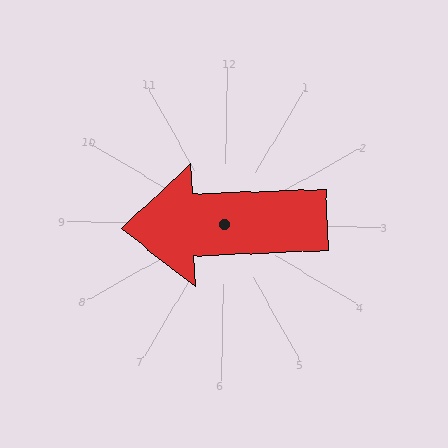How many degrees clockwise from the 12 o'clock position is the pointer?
Approximately 267 degrees.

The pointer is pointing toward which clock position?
Roughly 9 o'clock.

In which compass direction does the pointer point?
West.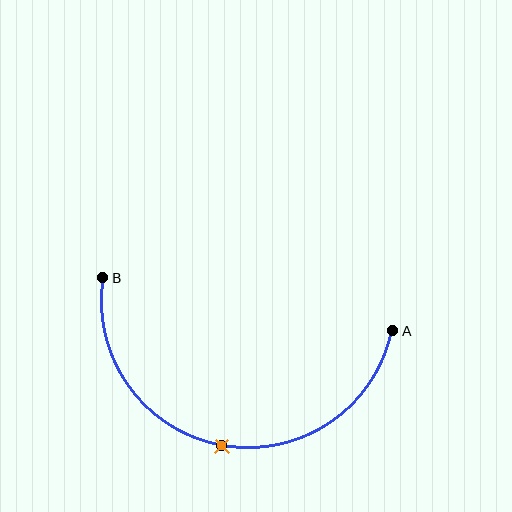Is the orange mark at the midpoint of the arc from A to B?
Yes. The orange mark lies on the arc at equal arc-length from both A and B — it is the arc midpoint.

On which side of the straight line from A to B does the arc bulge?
The arc bulges below the straight line connecting A and B.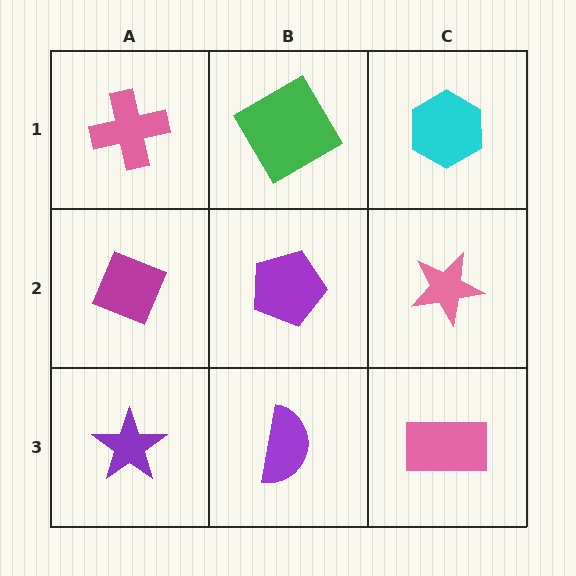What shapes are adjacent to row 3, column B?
A purple pentagon (row 2, column B), a purple star (row 3, column A), a pink rectangle (row 3, column C).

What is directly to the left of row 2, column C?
A purple pentagon.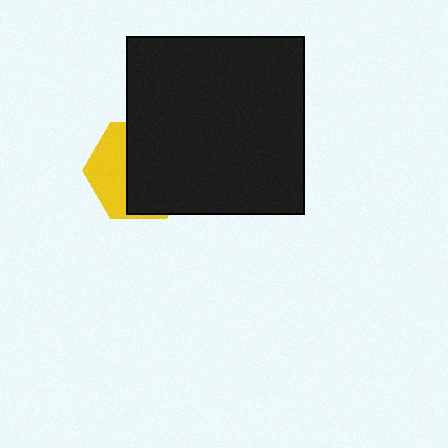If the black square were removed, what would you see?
You would see the complete yellow hexagon.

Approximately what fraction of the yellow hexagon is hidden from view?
Roughly 63% of the yellow hexagon is hidden behind the black square.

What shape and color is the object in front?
The object in front is a black square.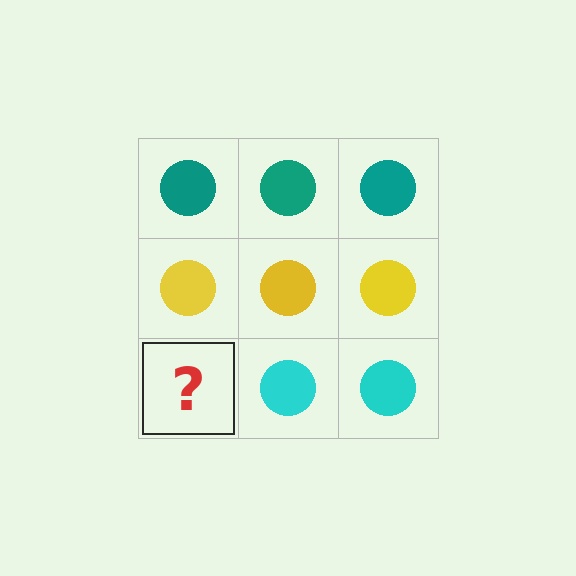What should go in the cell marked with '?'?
The missing cell should contain a cyan circle.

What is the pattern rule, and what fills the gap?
The rule is that each row has a consistent color. The gap should be filled with a cyan circle.